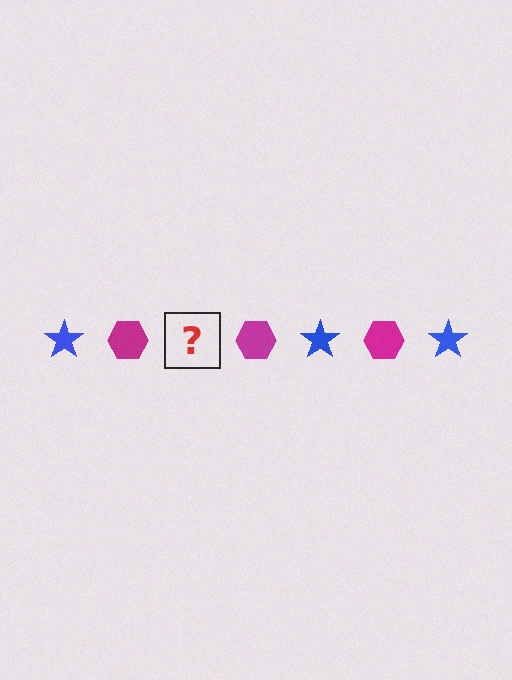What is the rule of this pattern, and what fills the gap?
The rule is that the pattern alternates between blue star and magenta hexagon. The gap should be filled with a blue star.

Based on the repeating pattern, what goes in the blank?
The blank should be a blue star.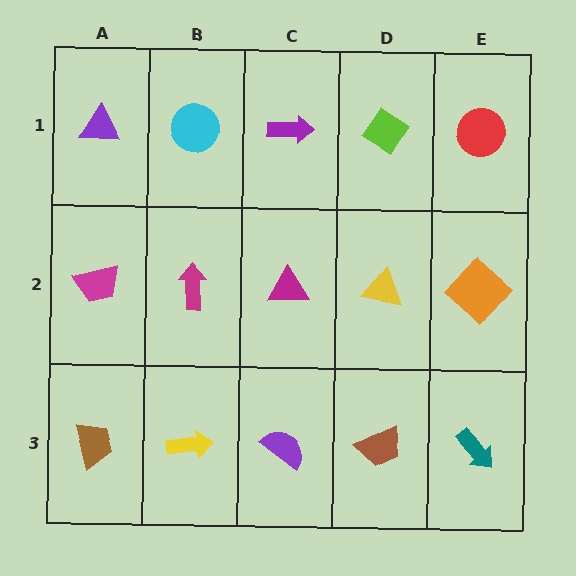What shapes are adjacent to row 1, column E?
An orange diamond (row 2, column E), a lime diamond (row 1, column D).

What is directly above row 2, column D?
A lime diamond.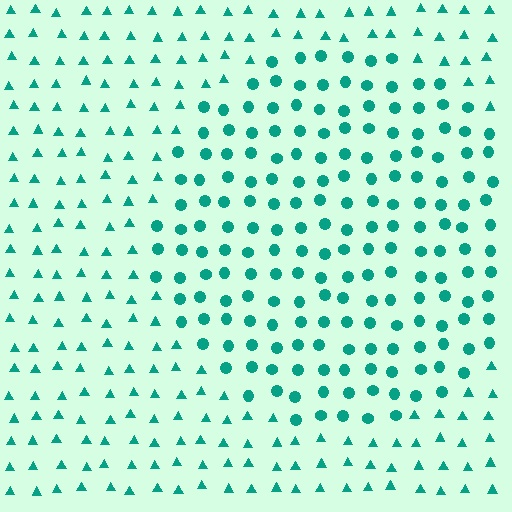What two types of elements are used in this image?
The image uses circles inside the circle region and triangles outside it.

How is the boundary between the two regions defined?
The boundary is defined by a change in element shape: circles inside vs. triangles outside. All elements share the same color and spacing.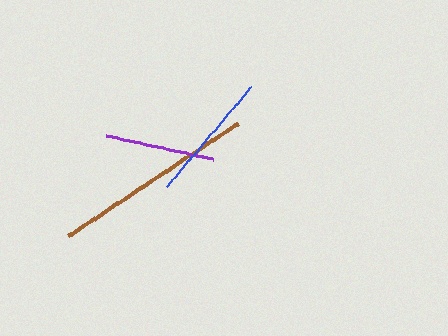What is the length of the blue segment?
The blue segment is approximately 131 pixels long.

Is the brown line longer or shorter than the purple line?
The brown line is longer than the purple line.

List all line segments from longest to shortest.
From longest to shortest: brown, blue, purple.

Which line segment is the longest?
The brown line is the longest at approximately 204 pixels.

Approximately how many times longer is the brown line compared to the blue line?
The brown line is approximately 1.6 times the length of the blue line.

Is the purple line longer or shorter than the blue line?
The blue line is longer than the purple line.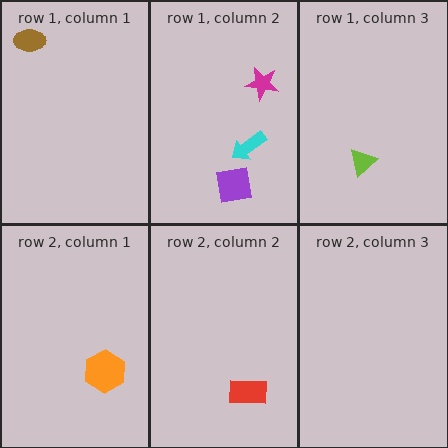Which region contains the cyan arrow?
The row 1, column 2 region.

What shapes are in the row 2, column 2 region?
The red rectangle.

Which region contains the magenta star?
The row 1, column 2 region.